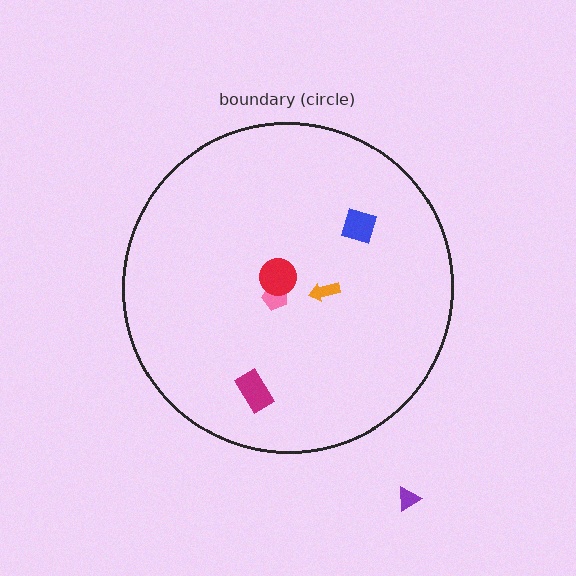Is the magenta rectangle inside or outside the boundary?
Inside.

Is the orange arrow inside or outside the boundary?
Inside.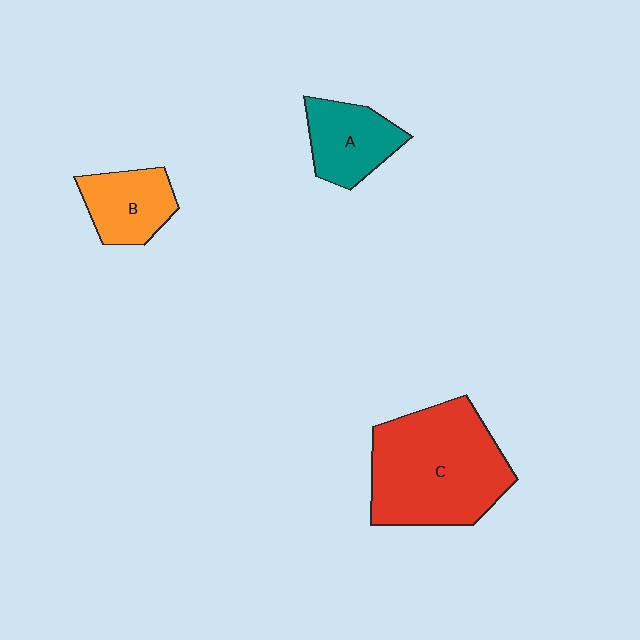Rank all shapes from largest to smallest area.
From largest to smallest: C (red), A (teal), B (orange).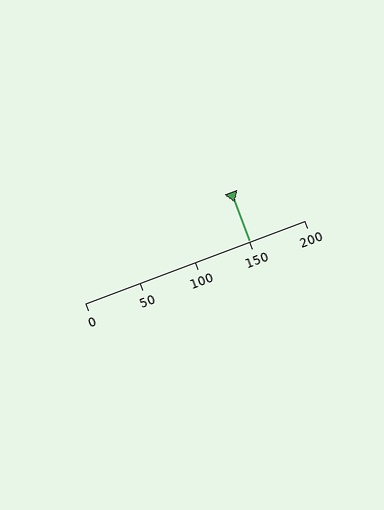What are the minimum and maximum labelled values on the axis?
The axis runs from 0 to 200.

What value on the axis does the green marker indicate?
The marker indicates approximately 150.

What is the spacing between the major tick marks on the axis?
The major ticks are spaced 50 apart.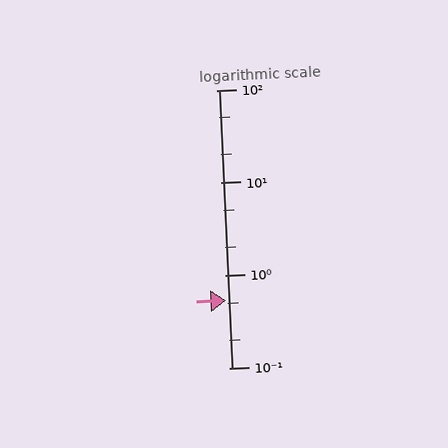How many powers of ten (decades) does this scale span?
The scale spans 3 decades, from 0.1 to 100.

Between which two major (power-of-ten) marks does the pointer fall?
The pointer is between 0.1 and 1.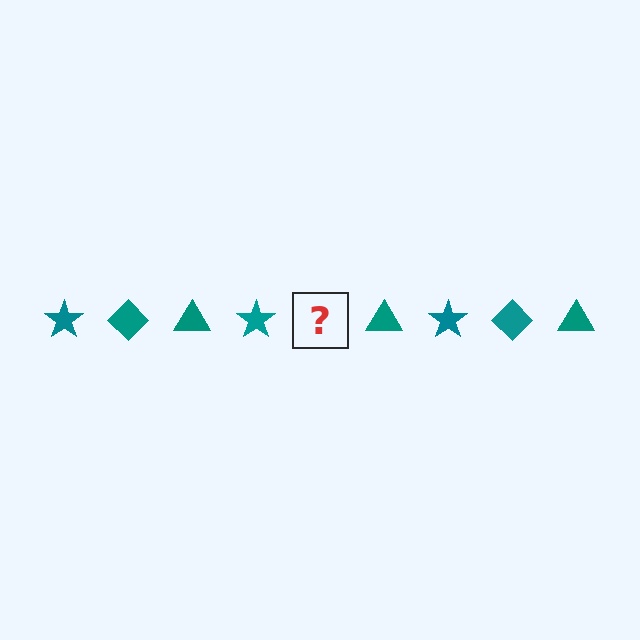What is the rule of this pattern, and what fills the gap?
The rule is that the pattern cycles through star, diamond, triangle shapes in teal. The gap should be filled with a teal diamond.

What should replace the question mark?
The question mark should be replaced with a teal diamond.